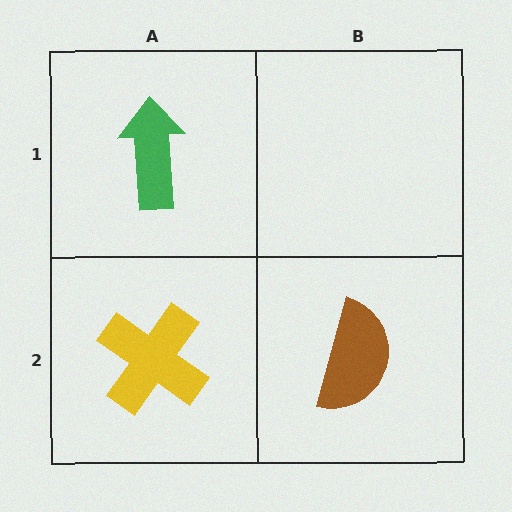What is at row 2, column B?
A brown semicircle.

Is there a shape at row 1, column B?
No, that cell is empty.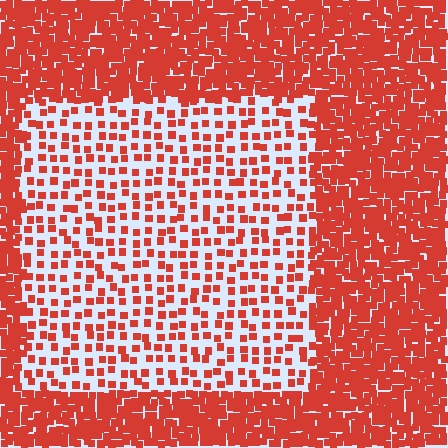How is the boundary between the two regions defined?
The boundary is defined by a change in element density (approximately 3.0x ratio). All elements are the same color, size, and shape.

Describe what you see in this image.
The image contains small red elements arranged at two different densities. A rectangle-shaped region is visible where the elements are less densely packed than the surrounding area.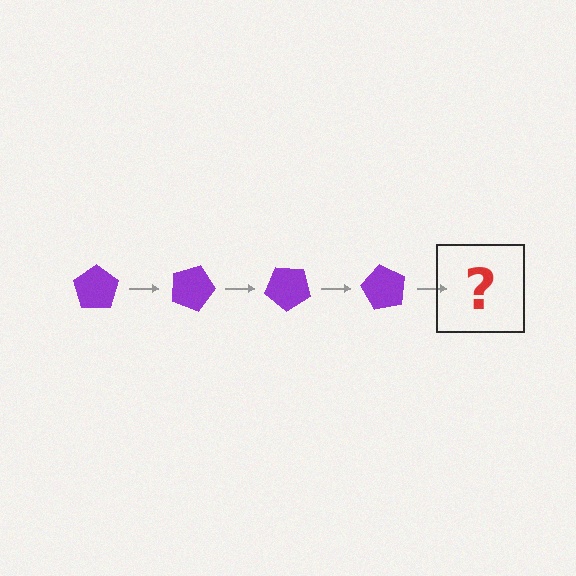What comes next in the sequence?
The next element should be a purple pentagon rotated 80 degrees.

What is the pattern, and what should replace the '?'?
The pattern is that the pentagon rotates 20 degrees each step. The '?' should be a purple pentagon rotated 80 degrees.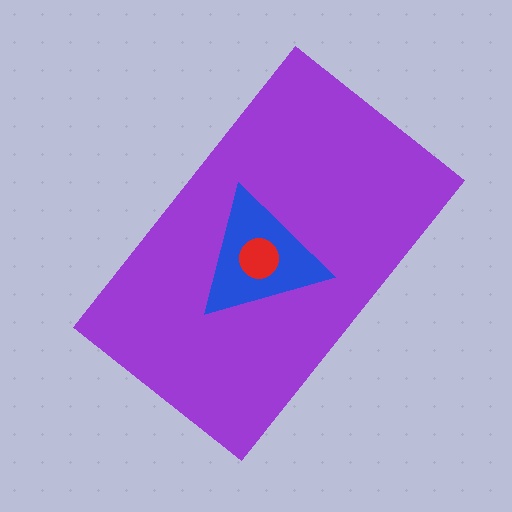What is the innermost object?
The red circle.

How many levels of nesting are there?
3.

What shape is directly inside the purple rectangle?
The blue triangle.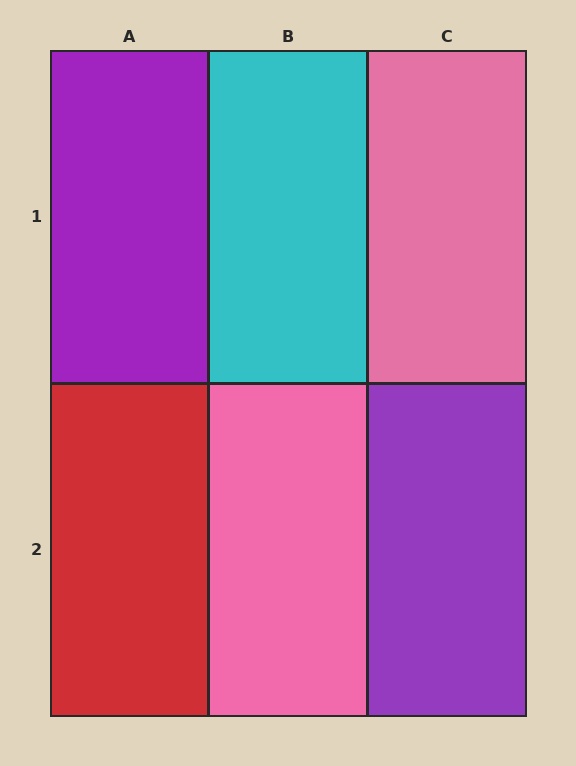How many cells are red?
1 cell is red.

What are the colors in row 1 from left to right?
Purple, cyan, pink.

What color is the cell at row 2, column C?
Purple.